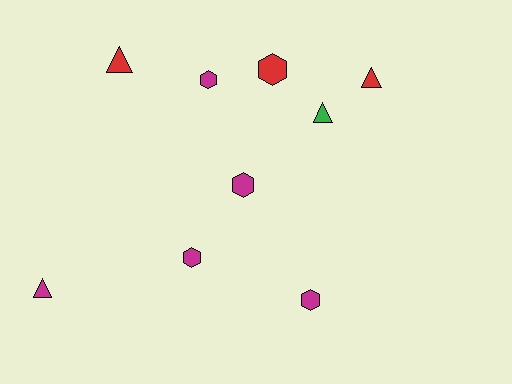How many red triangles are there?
There are 2 red triangles.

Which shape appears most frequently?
Hexagon, with 5 objects.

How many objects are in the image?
There are 9 objects.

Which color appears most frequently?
Magenta, with 5 objects.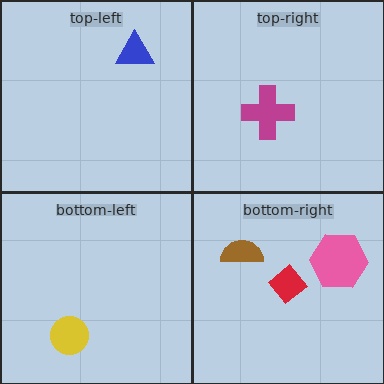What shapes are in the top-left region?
The blue triangle.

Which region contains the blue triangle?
The top-left region.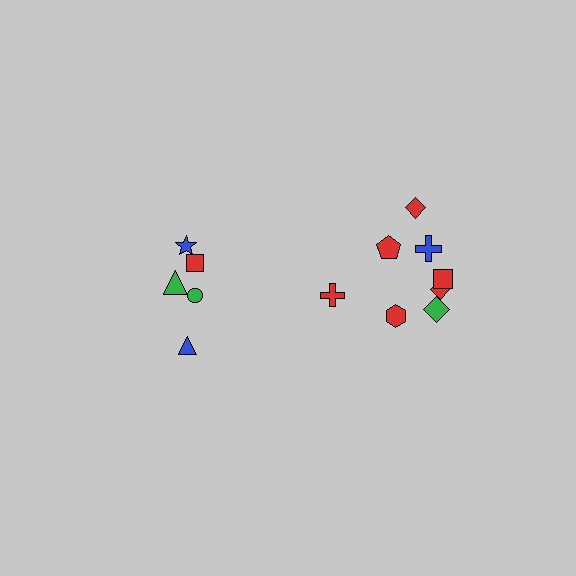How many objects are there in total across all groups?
There are 13 objects.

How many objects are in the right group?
There are 8 objects.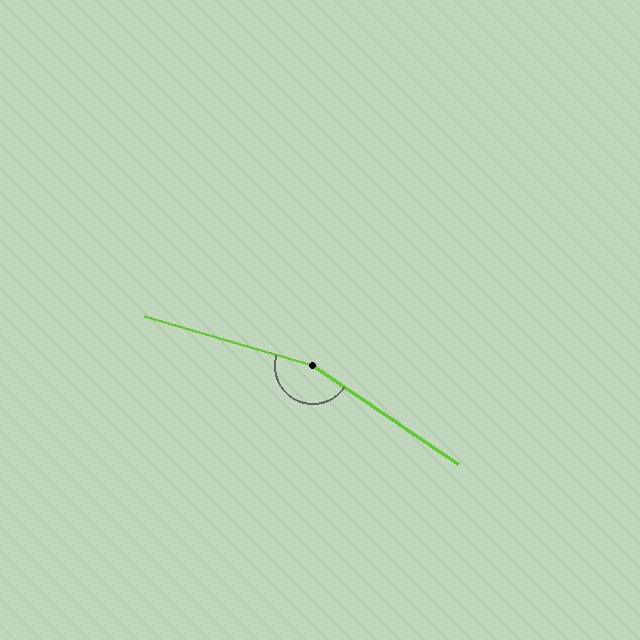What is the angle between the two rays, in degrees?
Approximately 162 degrees.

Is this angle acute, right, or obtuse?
It is obtuse.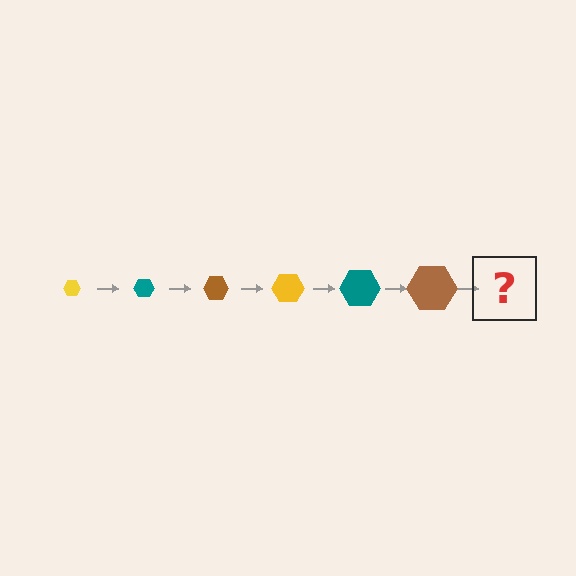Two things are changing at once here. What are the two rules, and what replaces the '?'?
The two rules are that the hexagon grows larger each step and the color cycles through yellow, teal, and brown. The '?' should be a yellow hexagon, larger than the previous one.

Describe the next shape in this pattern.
It should be a yellow hexagon, larger than the previous one.